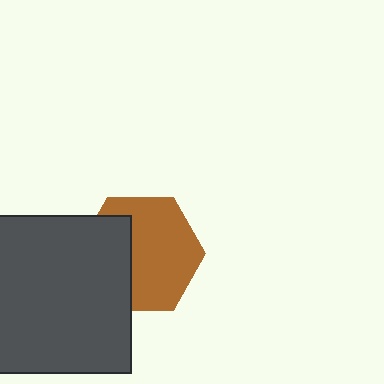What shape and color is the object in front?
The object in front is a dark gray square.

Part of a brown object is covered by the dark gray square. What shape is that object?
It is a hexagon.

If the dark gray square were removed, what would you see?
You would see the complete brown hexagon.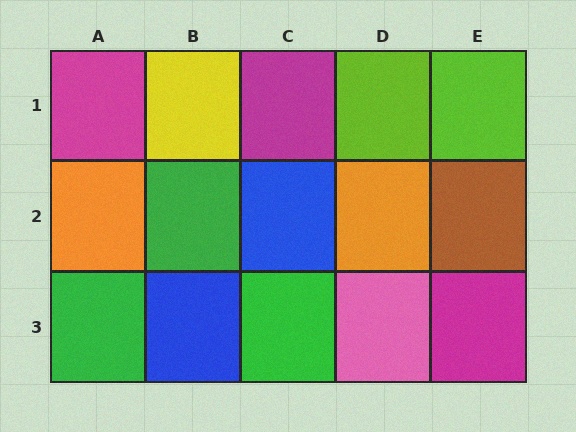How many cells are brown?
1 cell is brown.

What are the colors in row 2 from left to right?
Orange, green, blue, orange, brown.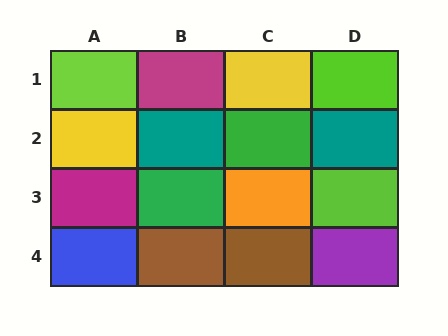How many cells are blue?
1 cell is blue.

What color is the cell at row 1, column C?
Yellow.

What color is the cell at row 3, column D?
Lime.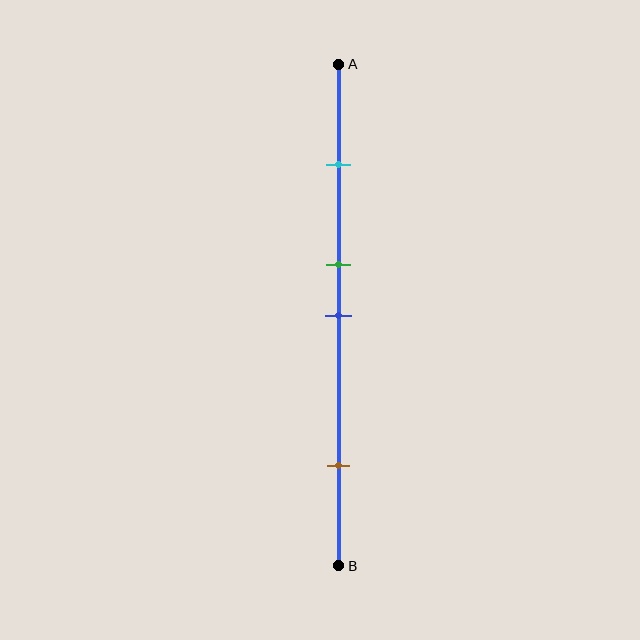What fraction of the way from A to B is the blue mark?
The blue mark is approximately 50% (0.5) of the way from A to B.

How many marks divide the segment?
There are 4 marks dividing the segment.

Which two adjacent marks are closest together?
The green and blue marks are the closest adjacent pair.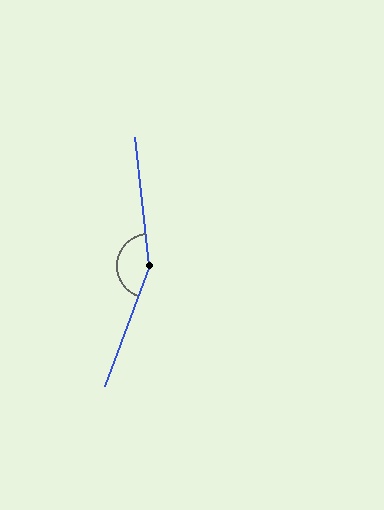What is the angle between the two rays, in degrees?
Approximately 154 degrees.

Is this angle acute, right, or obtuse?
It is obtuse.